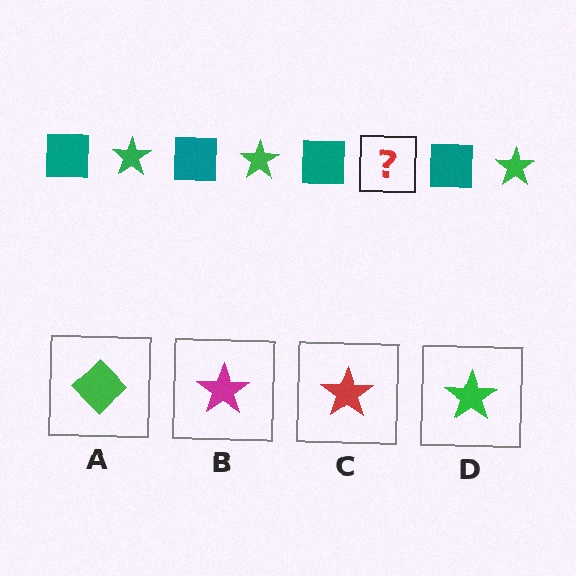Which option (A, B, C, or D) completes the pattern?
D.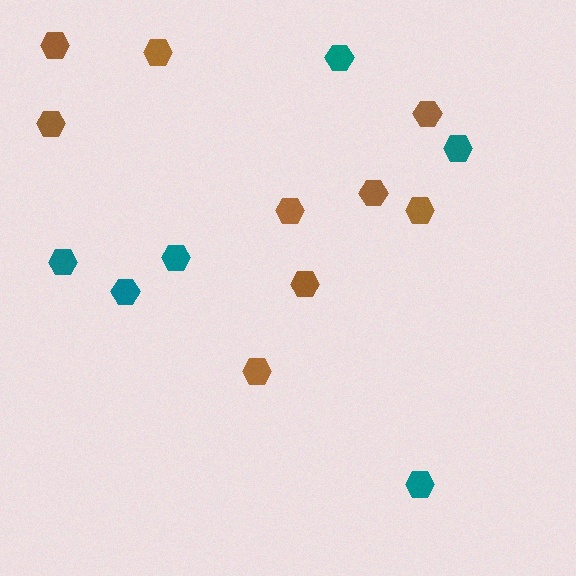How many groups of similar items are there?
There are 2 groups: one group of brown hexagons (9) and one group of teal hexagons (6).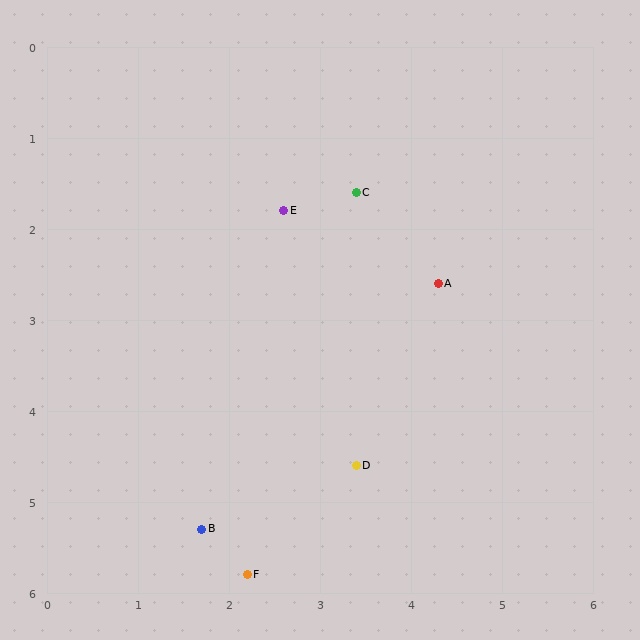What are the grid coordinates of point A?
Point A is at approximately (4.3, 2.6).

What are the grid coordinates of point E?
Point E is at approximately (2.6, 1.8).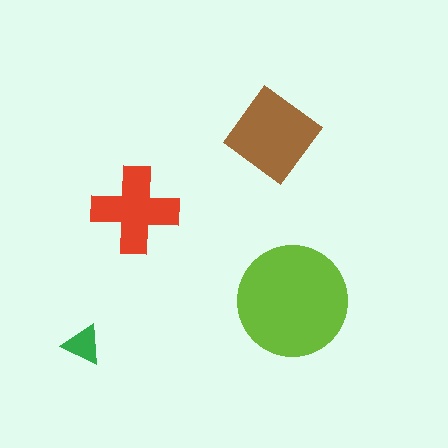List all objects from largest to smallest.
The lime circle, the brown diamond, the red cross, the green triangle.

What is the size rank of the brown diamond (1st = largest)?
2nd.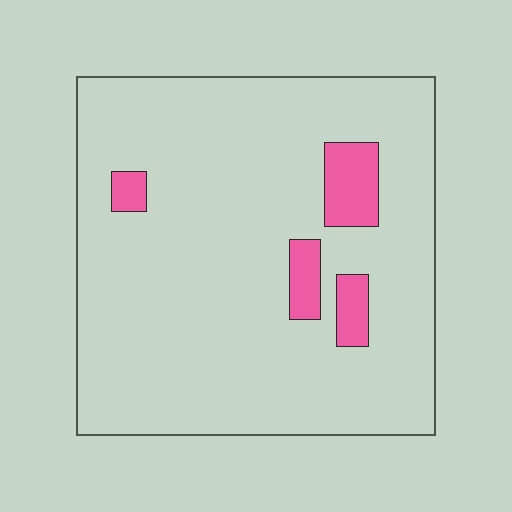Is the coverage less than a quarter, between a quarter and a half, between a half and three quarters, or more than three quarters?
Less than a quarter.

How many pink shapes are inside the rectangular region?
4.